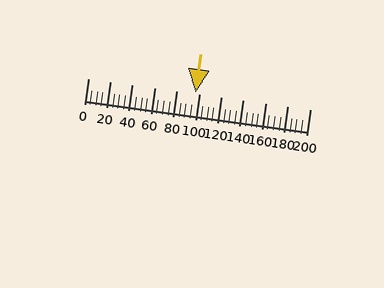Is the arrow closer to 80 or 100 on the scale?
The arrow is closer to 100.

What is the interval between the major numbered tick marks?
The major tick marks are spaced 20 units apart.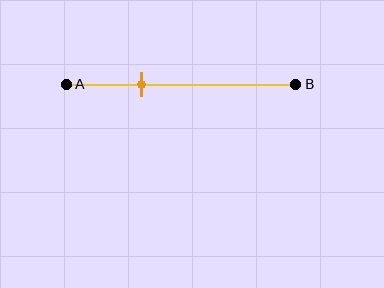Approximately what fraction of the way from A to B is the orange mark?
The orange mark is approximately 35% of the way from A to B.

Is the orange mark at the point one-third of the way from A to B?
Yes, the mark is approximately at the one-third point.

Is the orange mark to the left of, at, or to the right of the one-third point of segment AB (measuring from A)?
The orange mark is approximately at the one-third point of segment AB.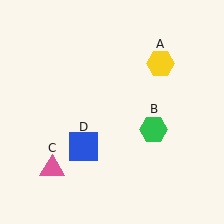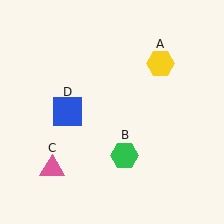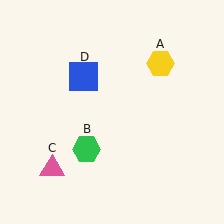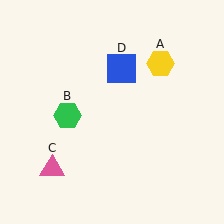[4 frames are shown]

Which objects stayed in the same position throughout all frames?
Yellow hexagon (object A) and pink triangle (object C) remained stationary.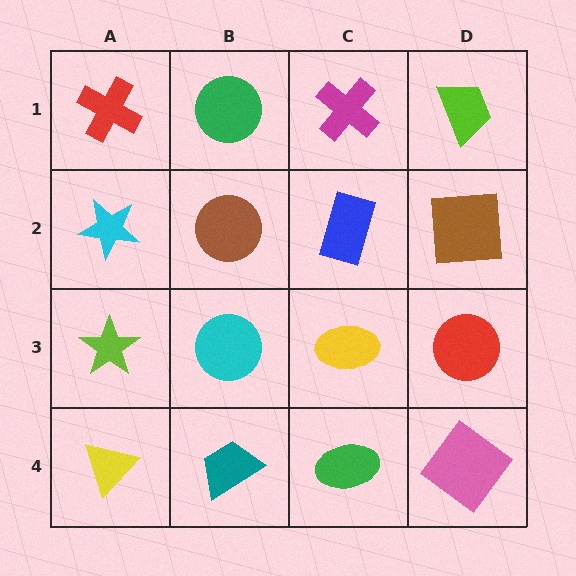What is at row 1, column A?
A red cross.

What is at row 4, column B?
A teal trapezoid.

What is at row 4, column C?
A green ellipse.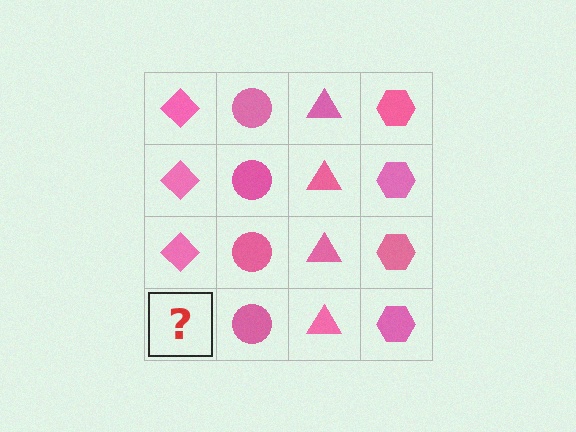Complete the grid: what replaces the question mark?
The question mark should be replaced with a pink diamond.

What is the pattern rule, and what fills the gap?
The rule is that each column has a consistent shape. The gap should be filled with a pink diamond.